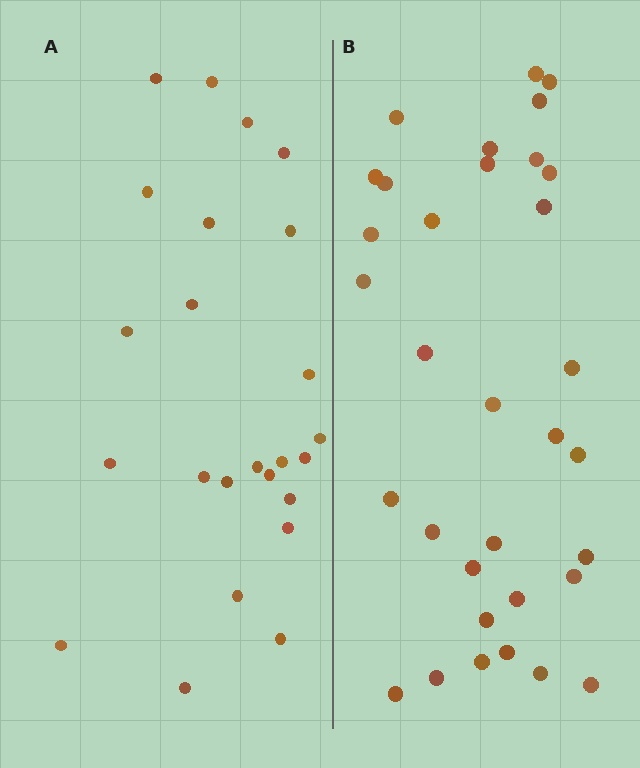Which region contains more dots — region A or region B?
Region B (the right region) has more dots.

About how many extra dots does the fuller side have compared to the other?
Region B has roughly 8 or so more dots than region A.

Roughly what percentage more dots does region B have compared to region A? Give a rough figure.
About 40% more.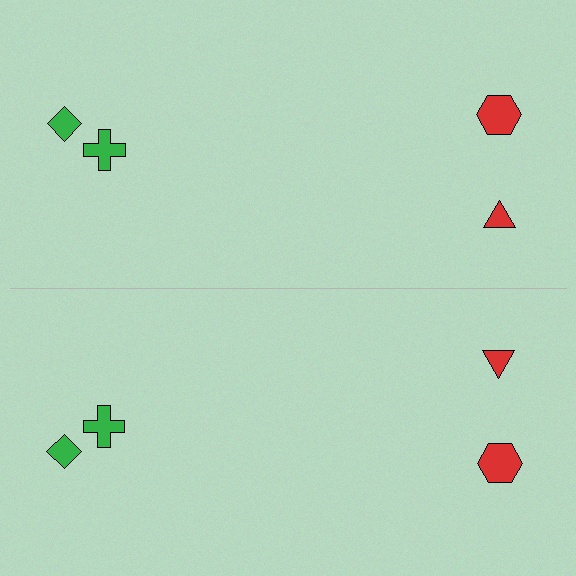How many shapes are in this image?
There are 8 shapes in this image.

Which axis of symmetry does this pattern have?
The pattern has a horizontal axis of symmetry running through the center of the image.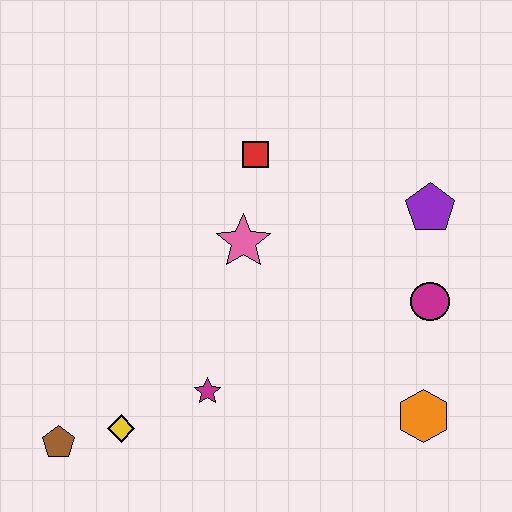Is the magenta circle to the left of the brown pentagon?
No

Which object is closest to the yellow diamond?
The brown pentagon is closest to the yellow diamond.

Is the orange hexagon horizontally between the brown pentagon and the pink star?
No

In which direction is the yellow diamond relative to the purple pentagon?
The yellow diamond is to the left of the purple pentagon.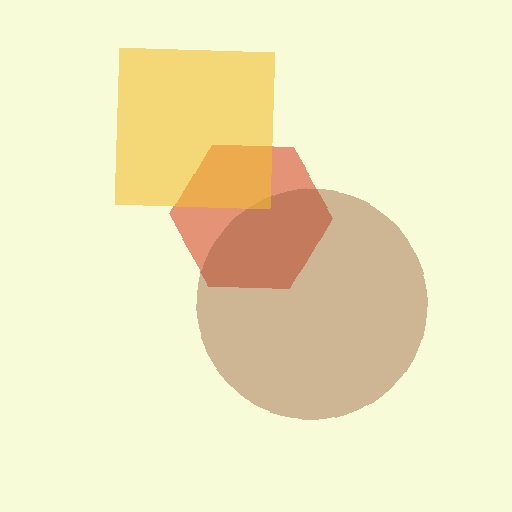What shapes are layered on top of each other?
The layered shapes are: a red hexagon, a brown circle, a yellow square.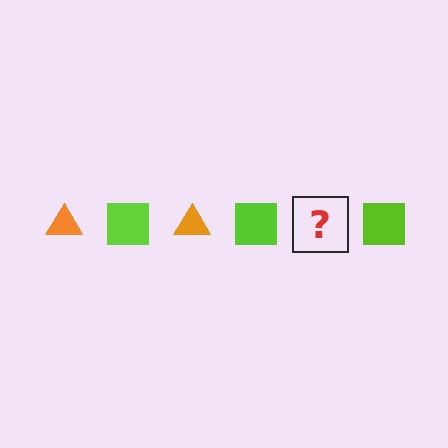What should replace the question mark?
The question mark should be replaced with an orange triangle.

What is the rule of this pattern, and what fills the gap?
The rule is that the pattern alternates between orange triangle and lime square. The gap should be filled with an orange triangle.